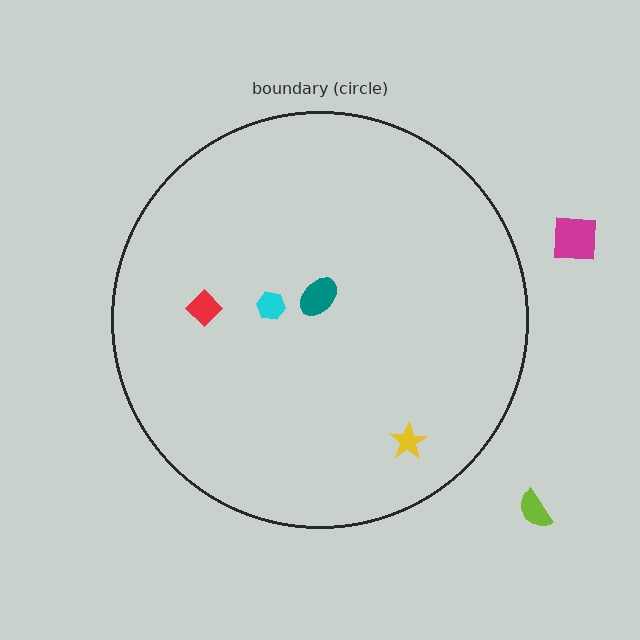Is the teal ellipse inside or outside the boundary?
Inside.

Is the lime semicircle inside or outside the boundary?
Outside.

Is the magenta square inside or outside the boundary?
Outside.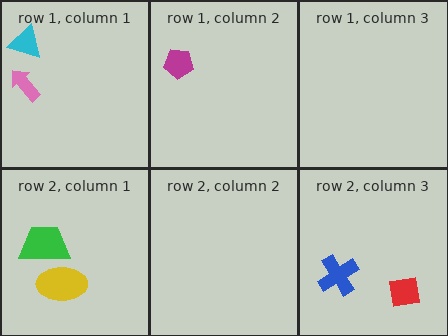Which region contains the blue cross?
The row 2, column 3 region.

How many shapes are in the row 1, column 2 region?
1.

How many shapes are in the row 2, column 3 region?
2.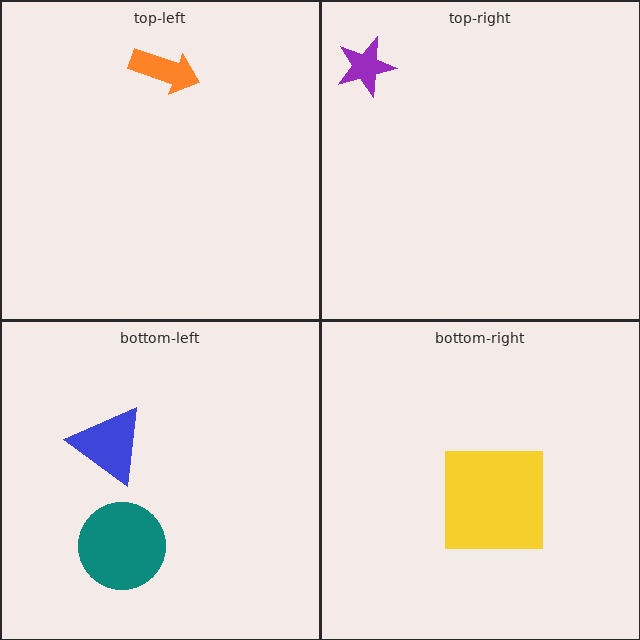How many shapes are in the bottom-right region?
1.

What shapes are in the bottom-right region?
The yellow square.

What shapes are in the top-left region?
The orange arrow.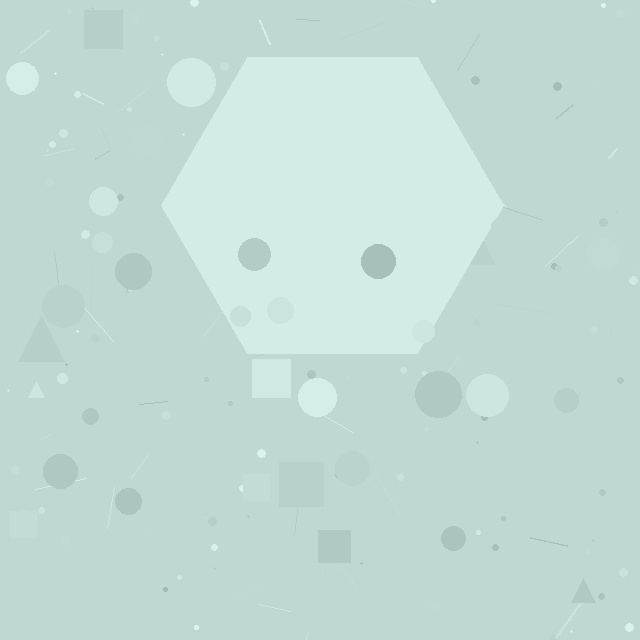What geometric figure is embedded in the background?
A hexagon is embedded in the background.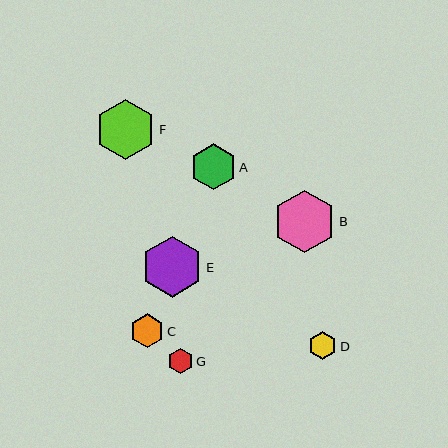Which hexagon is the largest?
Hexagon B is the largest with a size of approximately 62 pixels.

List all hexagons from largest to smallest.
From largest to smallest: B, E, F, A, C, D, G.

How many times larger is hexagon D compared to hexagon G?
Hexagon D is approximately 1.1 times the size of hexagon G.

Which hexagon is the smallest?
Hexagon G is the smallest with a size of approximately 25 pixels.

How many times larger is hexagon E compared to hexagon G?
Hexagon E is approximately 2.4 times the size of hexagon G.